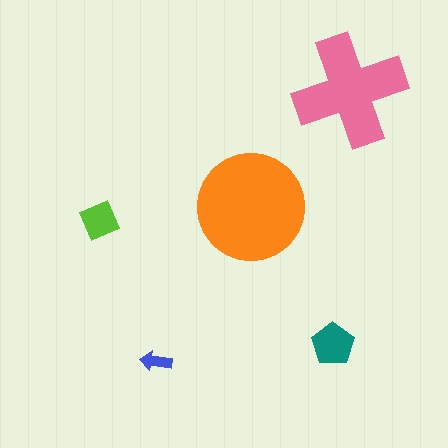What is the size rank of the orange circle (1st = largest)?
1st.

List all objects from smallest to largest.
The blue arrow, the lime square, the teal pentagon, the pink cross, the orange circle.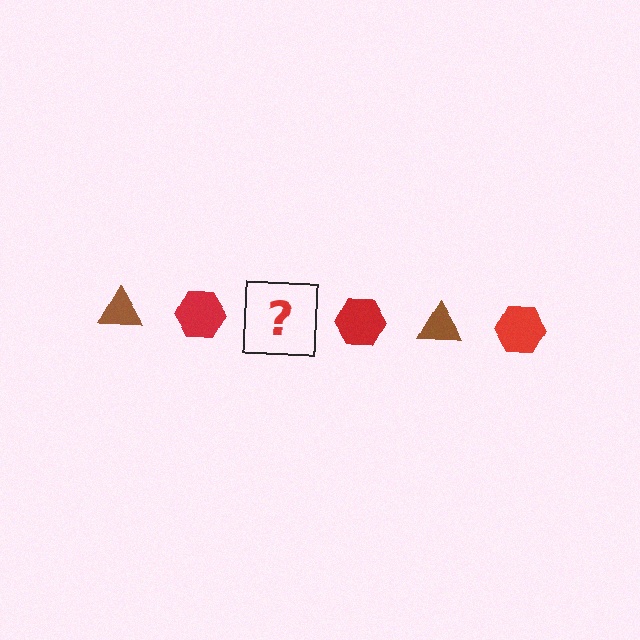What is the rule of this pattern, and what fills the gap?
The rule is that the pattern alternates between brown triangle and red hexagon. The gap should be filled with a brown triangle.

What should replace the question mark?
The question mark should be replaced with a brown triangle.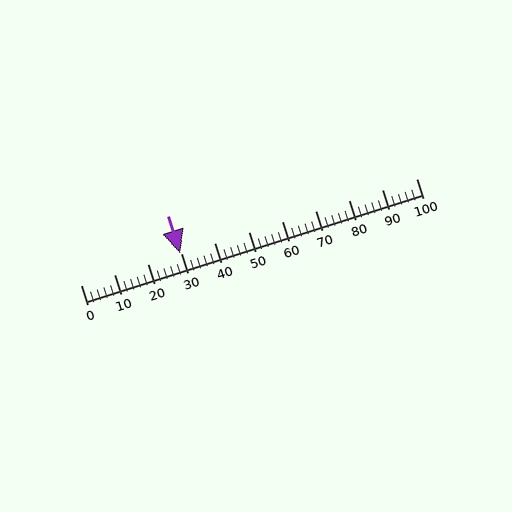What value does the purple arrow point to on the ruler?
The purple arrow points to approximately 30.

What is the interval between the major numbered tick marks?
The major tick marks are spaced 10 units apart.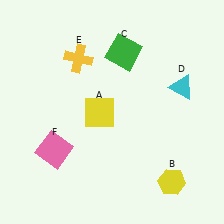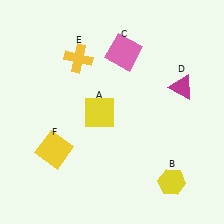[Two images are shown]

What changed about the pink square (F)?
In Image 1, F is pink. In Image 2, it changed to yellow.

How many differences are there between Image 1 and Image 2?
There are 3 differences between the two images.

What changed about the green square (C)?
In Image 1, C is green. In Image 2, it changed to pink.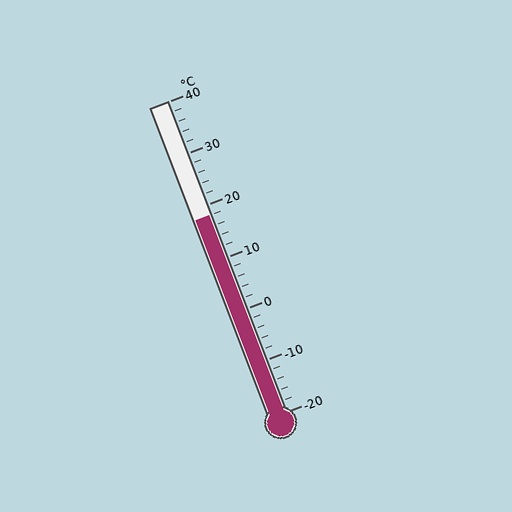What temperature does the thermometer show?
The thermometer shows approximately 18°C.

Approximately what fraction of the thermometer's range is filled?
The thermometer is filled to approximately 65% of its range.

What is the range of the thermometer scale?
The thermometer scale ranges from -20°C to 40°C.